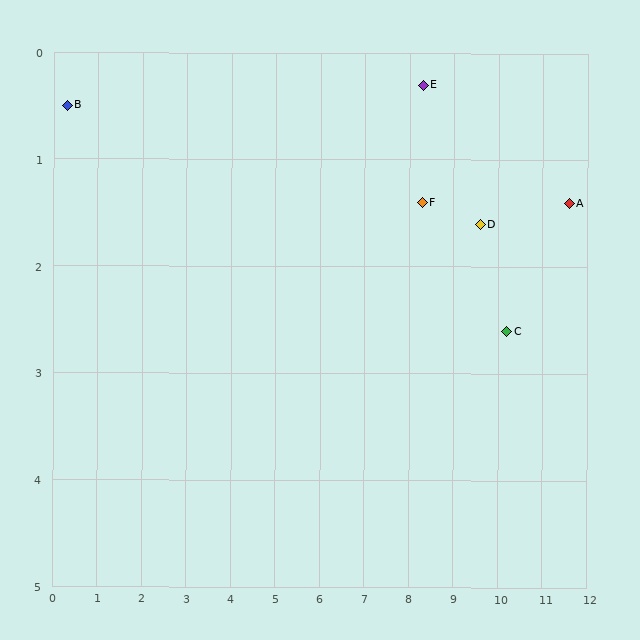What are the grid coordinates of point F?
Point F is at approximately (8.3, 1.4).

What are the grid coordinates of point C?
Point C is at approximately (10.2, 2.6).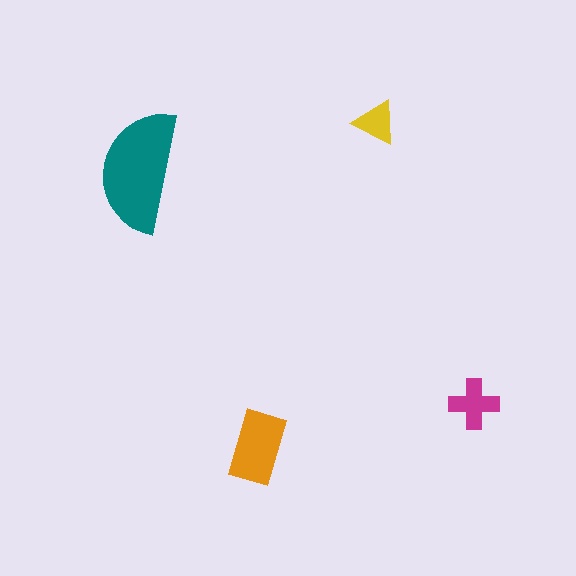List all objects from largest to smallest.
The teal semicircle, the orange rectangle, the magenta cross, the yellow triangle.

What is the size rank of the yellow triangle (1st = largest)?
4th.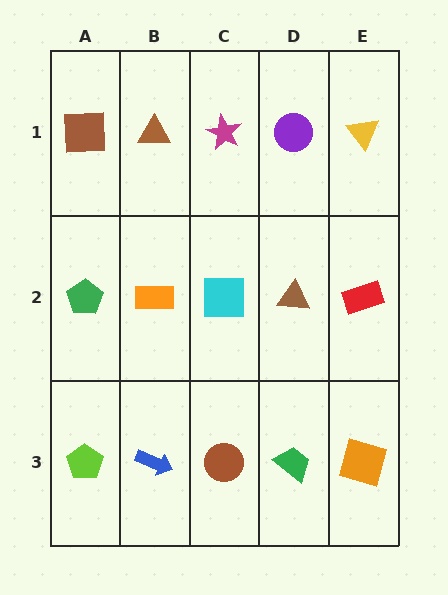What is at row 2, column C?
A cyan square.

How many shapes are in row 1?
5 shapes.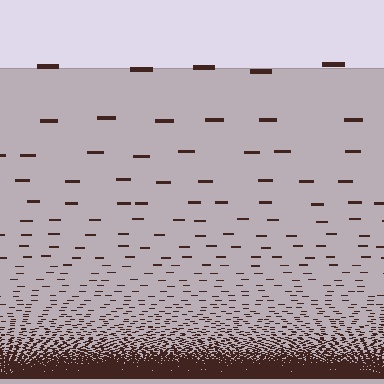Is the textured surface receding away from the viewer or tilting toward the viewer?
The surface appears to tilt toward the viewer. Texture elements get larger and sparser toward the top.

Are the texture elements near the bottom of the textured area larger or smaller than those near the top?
Smaller. The gradient is inverted — elements near the bottom are smaller and denser.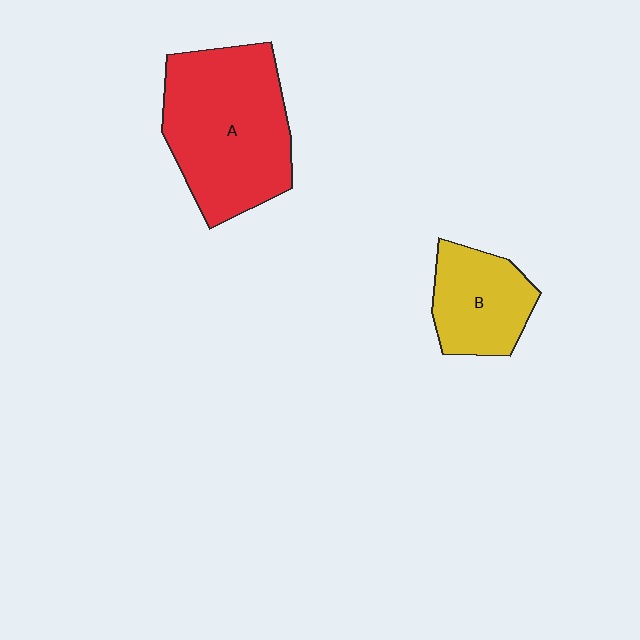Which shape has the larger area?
Shape A (red).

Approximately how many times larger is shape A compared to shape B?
Approximately 2.0 times.